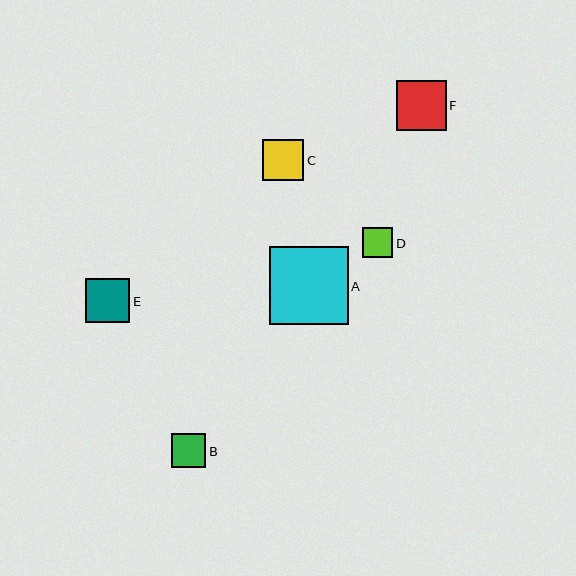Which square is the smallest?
Square D is the smallest with a size of approximately 30 pixels.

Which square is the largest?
Square A is the largest with a size of approximately 79 pixels.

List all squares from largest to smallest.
From largest to smallest: A, F, E, C, B, D.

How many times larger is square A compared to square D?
Square A is approximately 2.6 times the size of square D.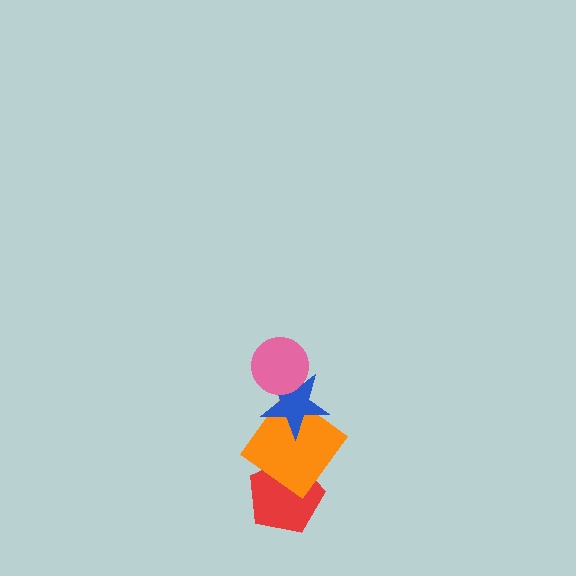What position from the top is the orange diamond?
The orange diamond is 3rd from the top.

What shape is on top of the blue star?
The pink circle is on top of the blue star.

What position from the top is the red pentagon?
The red pentagon is 4th from the top.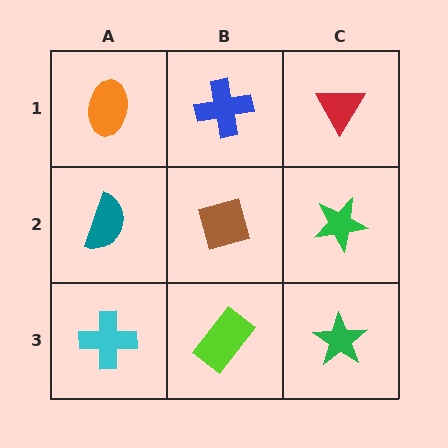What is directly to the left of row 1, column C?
A blue cross.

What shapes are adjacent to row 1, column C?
A green star (row 2, column C), a blue cross (row 1, column B).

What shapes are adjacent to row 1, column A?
A teal semicircle (row 2, column A), a blue cross (row 1, column B).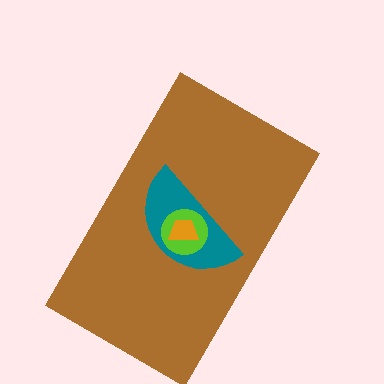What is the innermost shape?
The orange trapezoid.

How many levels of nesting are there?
4.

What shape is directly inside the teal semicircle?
The lime circle.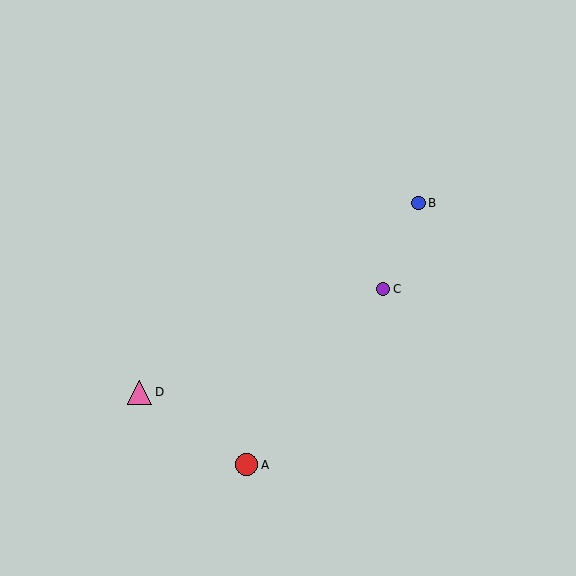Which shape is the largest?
The pink triangle (labeled D) is the largest.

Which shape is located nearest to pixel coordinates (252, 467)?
The red circle (labeled A) at (247, 465) is nearest to that location.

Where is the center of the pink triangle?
The center of the pink triangle is at (140, 392).